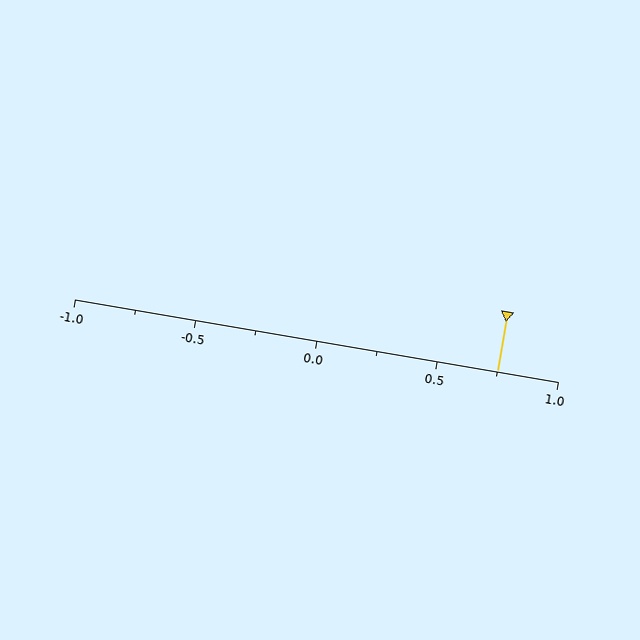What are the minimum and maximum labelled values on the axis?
The axis runs from -1.0 to 1.0.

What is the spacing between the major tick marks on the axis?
The major ticks are spaced 0.5 apart.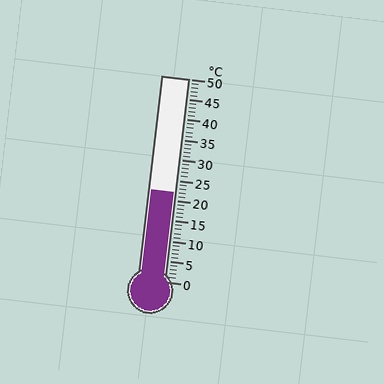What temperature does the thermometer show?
The thermometer shows approximately 22°C.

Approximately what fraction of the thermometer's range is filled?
The thermometer is filled to approximately 45% of its range.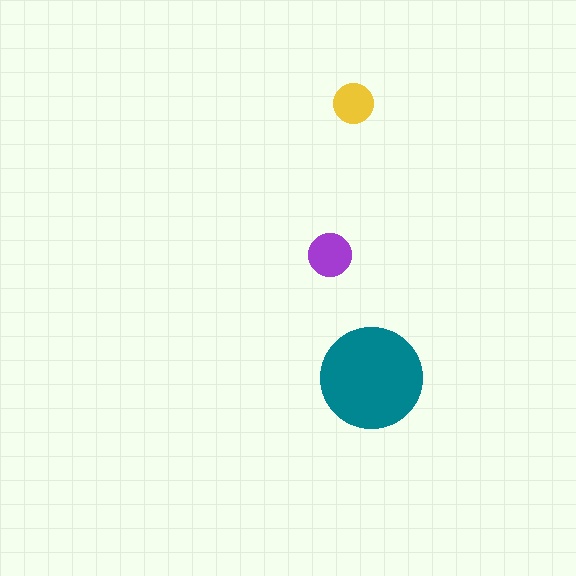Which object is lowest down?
The teal circle is bottommost.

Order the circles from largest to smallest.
the teal one, the purple one, the yellow one.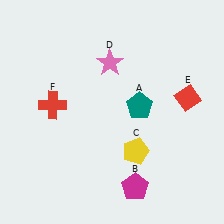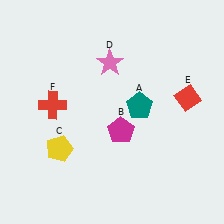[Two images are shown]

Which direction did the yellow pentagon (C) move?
The yellow pentagon (C) moved left.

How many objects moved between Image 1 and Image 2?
2 objects moved between the two images.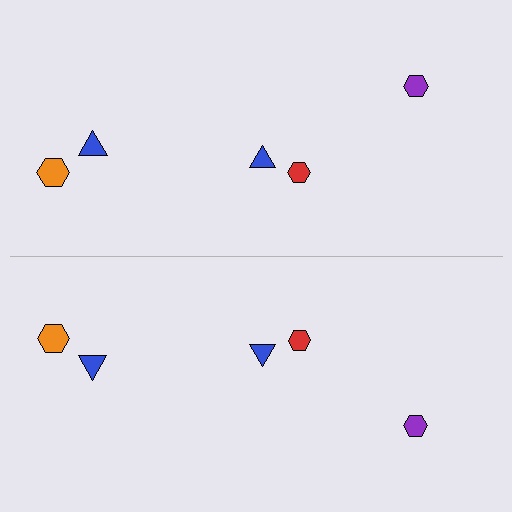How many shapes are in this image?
There are 10 shapes in this image.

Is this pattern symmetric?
Yes, this pattern has bilateral (reflection) symmetry.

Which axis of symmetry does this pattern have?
The pattern has a horizontal axis of symmetry running through the center of the image.